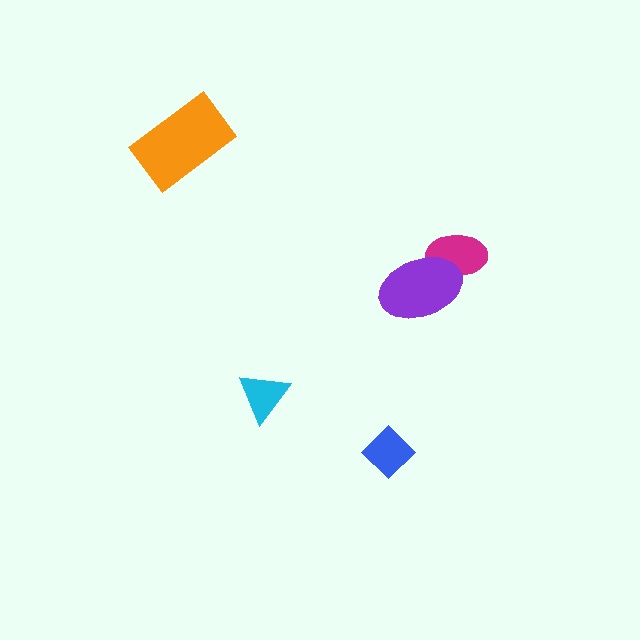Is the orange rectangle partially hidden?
No, no other shape covers it.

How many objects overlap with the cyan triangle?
0 objects overlap with the cyan triangle.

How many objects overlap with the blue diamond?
0 objects overlap with the blue diamond.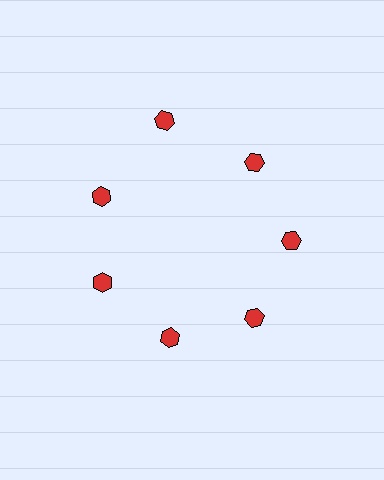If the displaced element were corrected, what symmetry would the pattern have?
It would have 7-fold rotational symmetry — the pattern would map onto itself every 51 degrees.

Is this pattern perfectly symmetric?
No. The 7 red hexagons are arranged in a ring, but one element near the 12 o'clock position is pushed outward from the center, breaking the 7-fold rotational symmetry.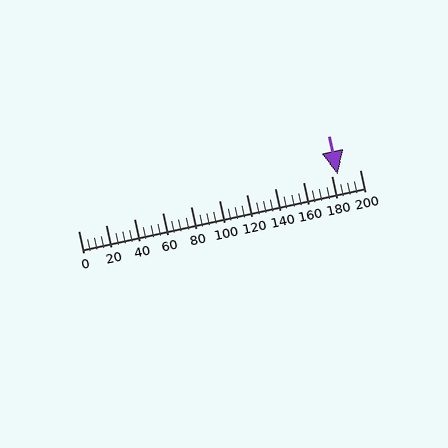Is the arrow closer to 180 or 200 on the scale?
The arrow is closer to 180.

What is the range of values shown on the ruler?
The ruler shows values from 0 to 200.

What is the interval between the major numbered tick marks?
The major tick marks are spaced 20 units apart.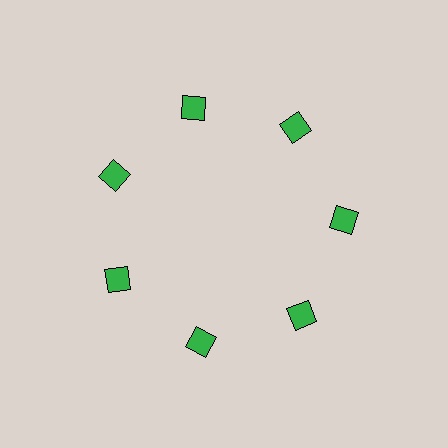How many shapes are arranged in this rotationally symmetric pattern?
There are 7 shapes, arranged in 7 groups of 1.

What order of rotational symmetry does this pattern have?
This pattern has 7-fold rotational symmetry.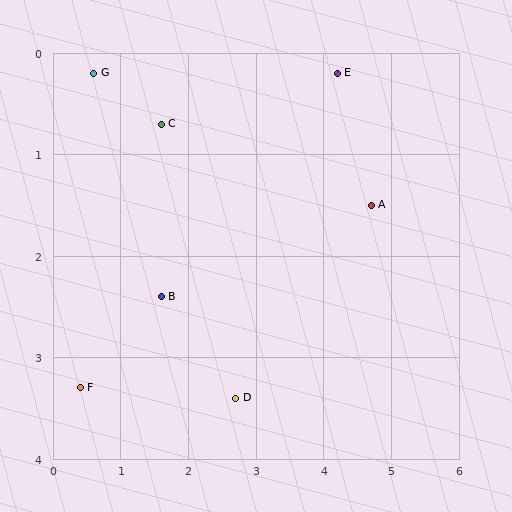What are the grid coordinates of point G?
Point G is at approximately (0.6, 0.2).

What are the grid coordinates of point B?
Point B is at approximately (1.6, 2.4).